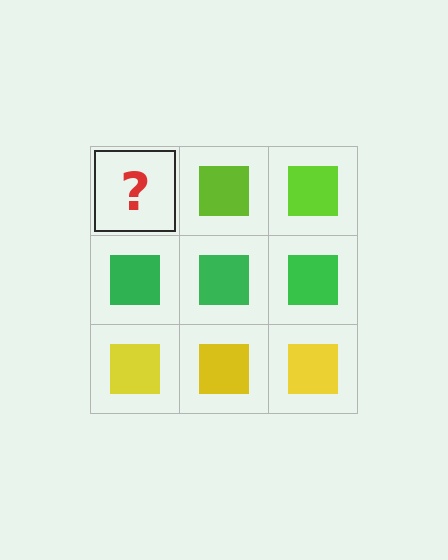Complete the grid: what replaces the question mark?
The question mark should be replaced with a lime square.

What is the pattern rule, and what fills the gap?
The rule is that each row has a consistent color. The gap should be filled with a lime square.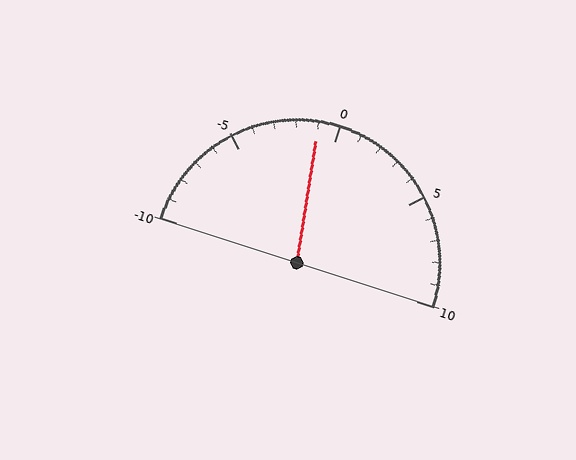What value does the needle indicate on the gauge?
The needle indicates approximately -1.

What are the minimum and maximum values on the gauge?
The gauge ranges from -10 to 10.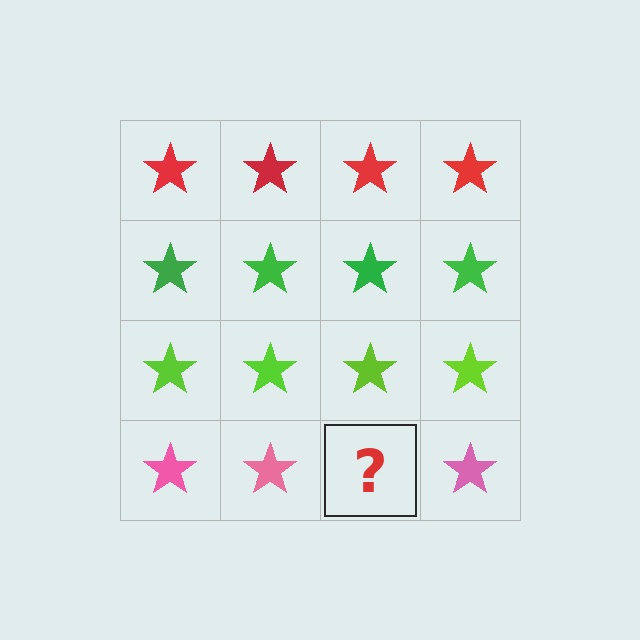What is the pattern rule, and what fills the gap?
The rule is that each row has a consistent color. The gap should be filled with a pink star.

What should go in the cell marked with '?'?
The missing cell should contain a pink star.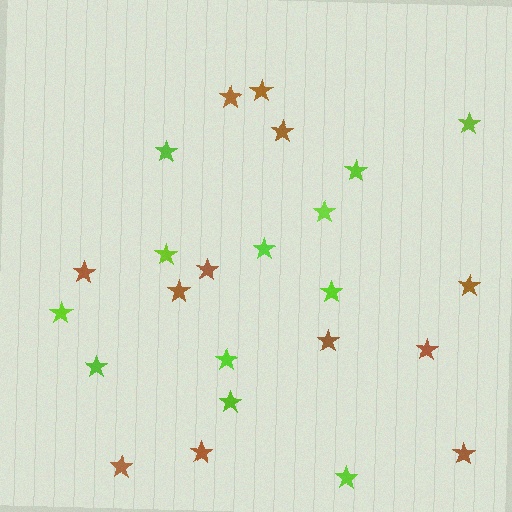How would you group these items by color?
There are 2 groups: one group of lime stars (12) and one group of brown stars (12).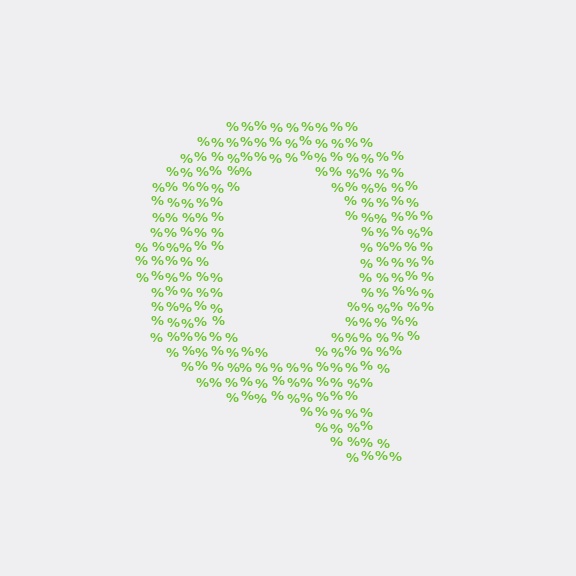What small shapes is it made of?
It is made of small percent signs.